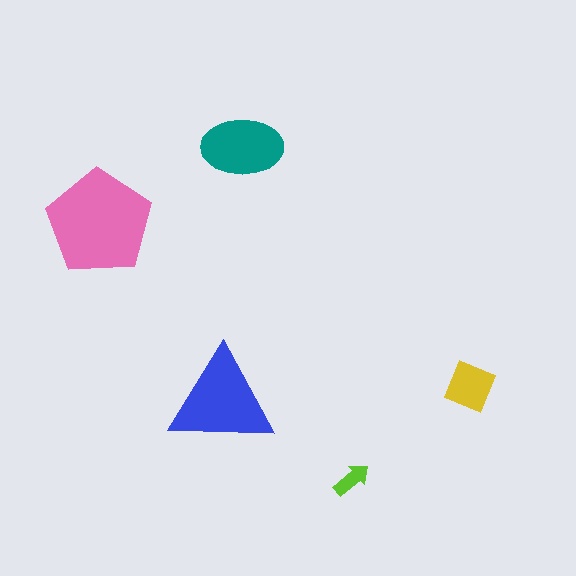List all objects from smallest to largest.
The lime arrow, the yellow diamond, the teal ellipse, the blue triangle, the pink pentagon.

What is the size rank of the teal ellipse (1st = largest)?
3rd.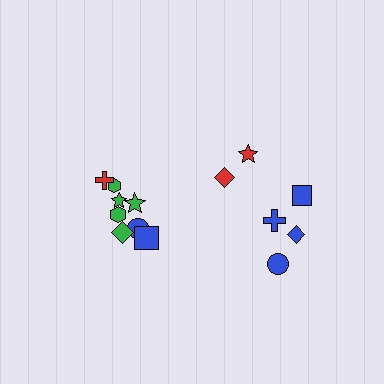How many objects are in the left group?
There are 8 objects.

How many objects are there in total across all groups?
There are 14 objects.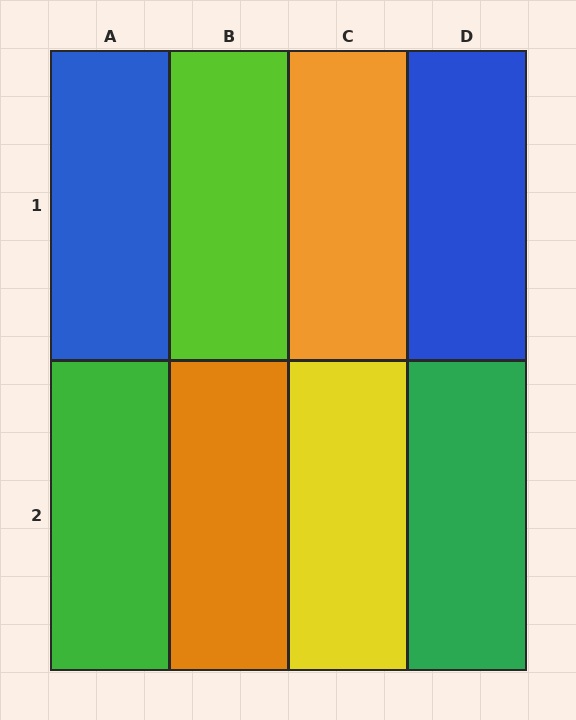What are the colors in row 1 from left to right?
Blue, lime, orange, blue.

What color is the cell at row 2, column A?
Green.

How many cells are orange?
2 cells are orange.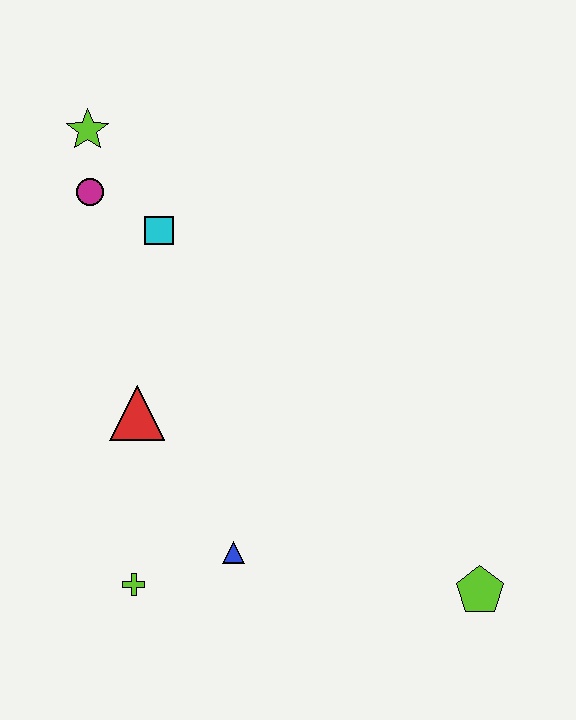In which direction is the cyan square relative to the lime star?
The cyan square is below the lime star.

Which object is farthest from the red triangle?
The lime pentagon is farthest from the red triangle.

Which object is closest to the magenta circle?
The lime star is closest to the magenta circle.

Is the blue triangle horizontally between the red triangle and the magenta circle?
No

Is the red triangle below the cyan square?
Yes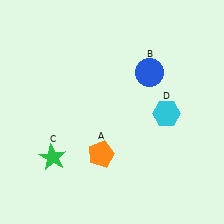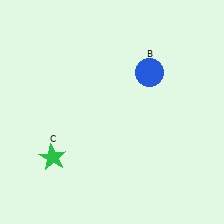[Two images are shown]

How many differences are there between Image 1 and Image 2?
There are 2 differences between the two images.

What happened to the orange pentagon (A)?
The orange pentagon (A) was removed in Image 2. It was in the bottom-left area of Image 1.